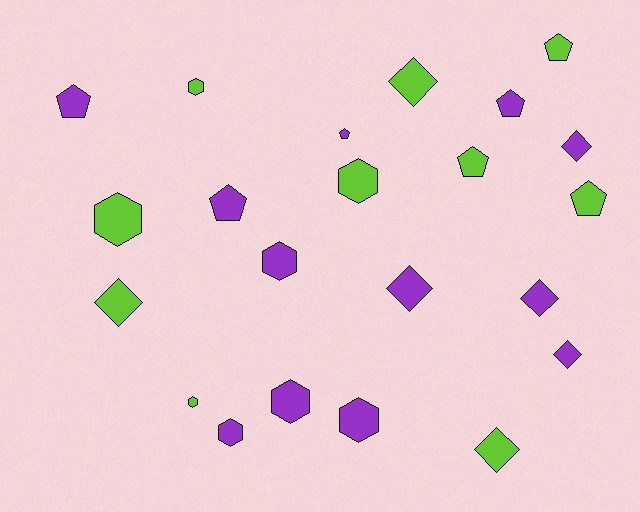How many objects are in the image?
There are 22 objects.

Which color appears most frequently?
Purple, with 12 objects.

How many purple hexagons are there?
There are 4 purple hexagons.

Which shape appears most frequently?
Hexagon, with 8 objects.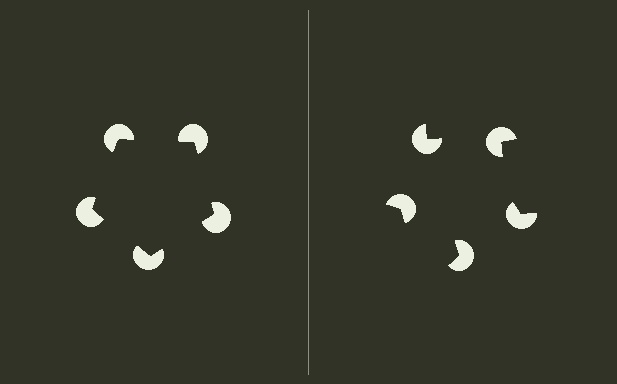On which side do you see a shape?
An illusory pentagon appears on the left side. On the right side the wedge cuts are rotated, so no coherent shape forms.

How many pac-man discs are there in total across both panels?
10 — 5 on each side.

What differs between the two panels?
The pac-man discs are positioned identically on both sides; only the wedge orientations differ. On the left they align to a pentagon; on the right they are misaligned.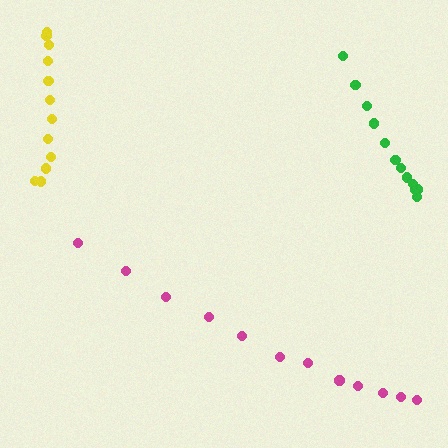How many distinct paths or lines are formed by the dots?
There are 3 distinct paths.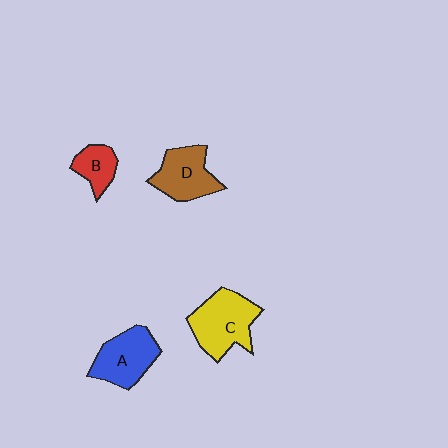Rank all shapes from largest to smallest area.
From largest to smallest: C (yellow), A (blue), D (brown), B (red).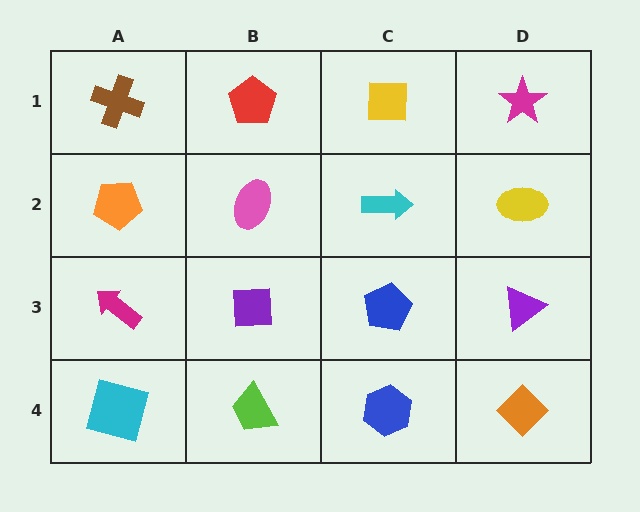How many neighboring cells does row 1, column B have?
3.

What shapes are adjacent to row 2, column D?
A magenta star (row 1, column D), a purple triangle (row 3, column D), a cyan arrow (row 2, column C).